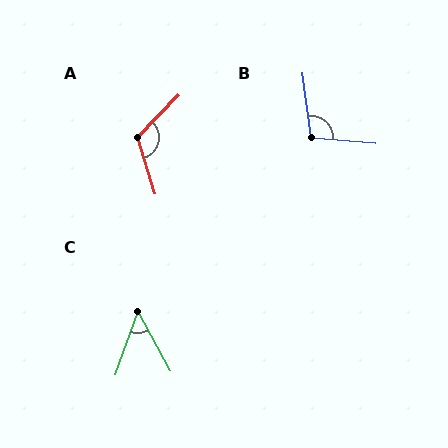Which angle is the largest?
A, at approximately 118 degrees.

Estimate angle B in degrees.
Approximately 102 degrees.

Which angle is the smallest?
C, at approximately 48 degrees.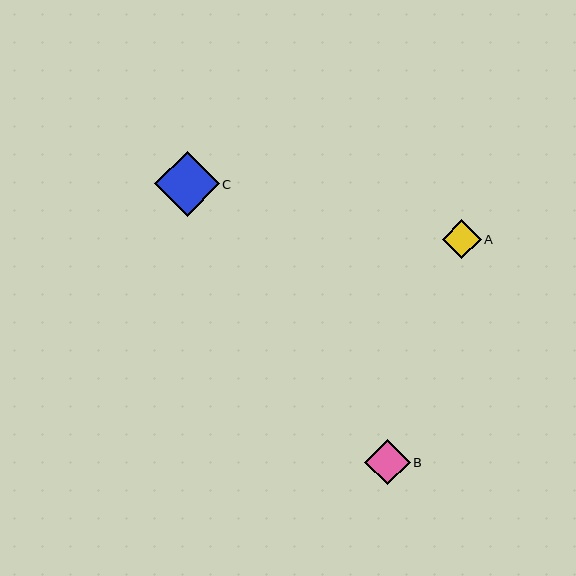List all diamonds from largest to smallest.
From largest to smallest: C, B, A.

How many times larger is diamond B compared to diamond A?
Diamond B is approximately 1.2 times the size of diamond A.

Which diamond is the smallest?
Diamond A is the smallest with a size of approximately 39 pixels.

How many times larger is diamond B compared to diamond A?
Diamond B is approximately 1.2 times the size of diamond A.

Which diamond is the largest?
Diamond C is the largest with a size of approximately 64 pixels.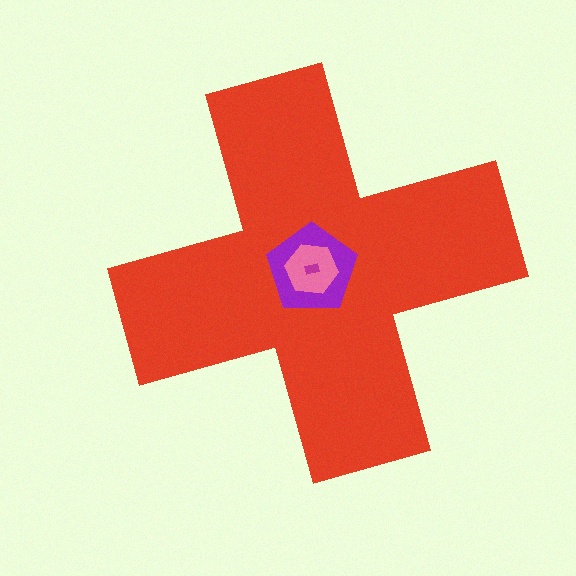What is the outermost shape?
The red cross.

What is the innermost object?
The magenta rectangle.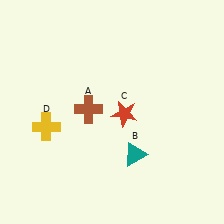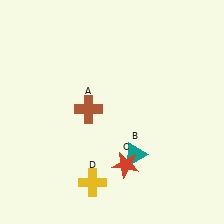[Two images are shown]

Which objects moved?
The objects that moved are: the red star (C), the yellow cross (D).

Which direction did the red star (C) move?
The red star (C) moved down.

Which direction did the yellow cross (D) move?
The yellow cross (D) moved down.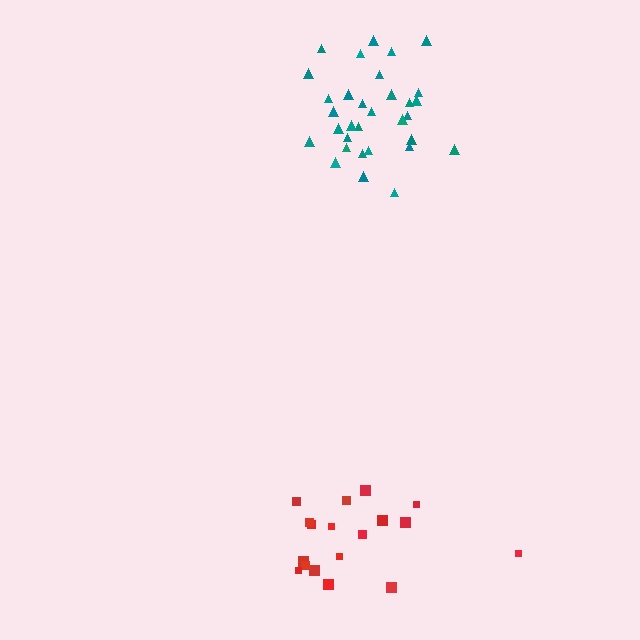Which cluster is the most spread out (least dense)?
Red.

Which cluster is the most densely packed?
Teal.